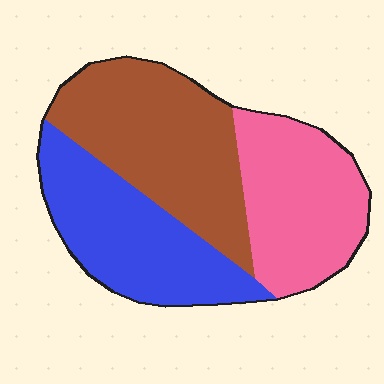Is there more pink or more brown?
Brown.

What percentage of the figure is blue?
Blue takes up about one third (1/3) of the figure.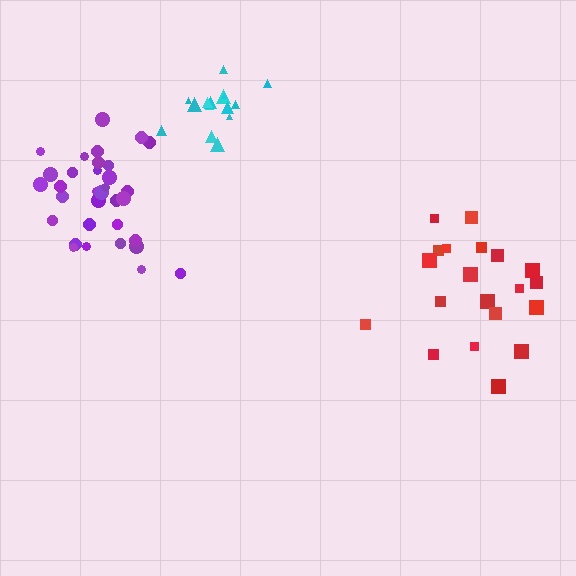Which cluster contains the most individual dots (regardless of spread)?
Purple (35).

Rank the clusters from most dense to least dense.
cyan, purple, red.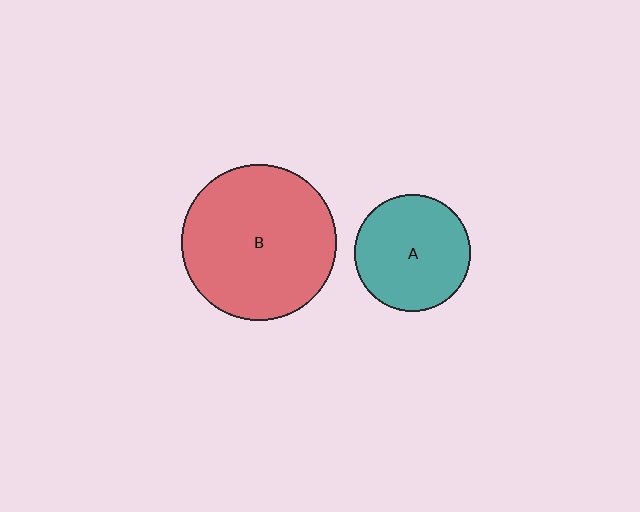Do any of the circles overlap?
No, none of the circles overlap.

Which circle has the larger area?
Circle B (red).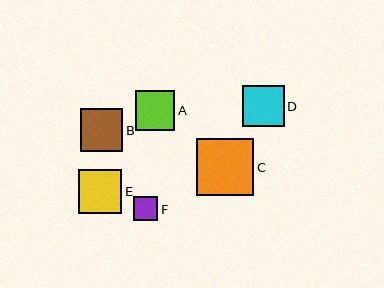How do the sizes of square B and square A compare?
Square B and square A are approximately the same size.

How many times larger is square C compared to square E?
Square C is approximately 1.3 times the size of square E.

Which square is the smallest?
Square F is the smallest with a size of approximately 24 pixels.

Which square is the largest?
Square C is the largest with a size of approximately 57 pixels.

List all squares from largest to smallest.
From largest to smallest: C, E, B, D, A, F.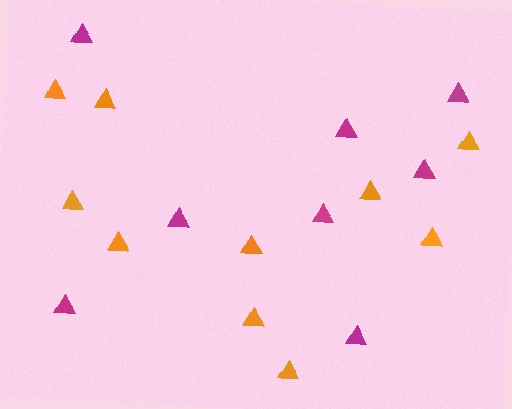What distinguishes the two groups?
There are 2 groups: one group of magenta triangles (8) and one group of orange triangles (10).